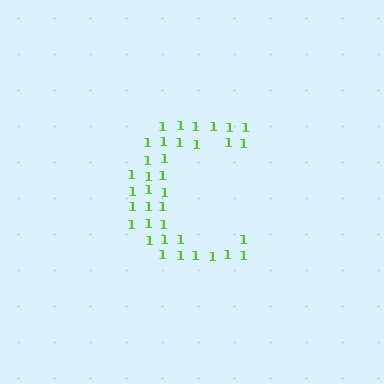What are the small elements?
The small elements are digit 1's.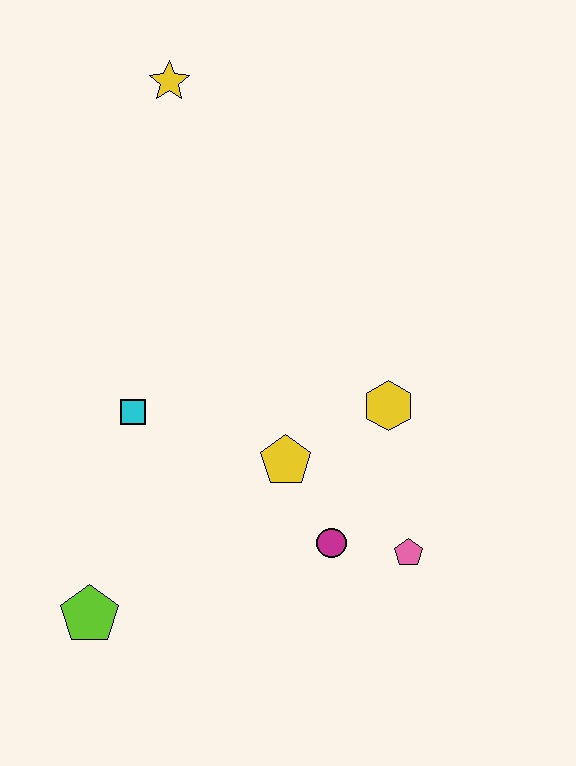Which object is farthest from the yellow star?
The lime pentagon is farthest from the yellow star.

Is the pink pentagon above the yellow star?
No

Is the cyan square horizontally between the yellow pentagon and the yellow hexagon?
No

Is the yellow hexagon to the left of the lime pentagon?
No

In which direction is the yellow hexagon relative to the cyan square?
The yellow hexagon is to the right of the cyan square.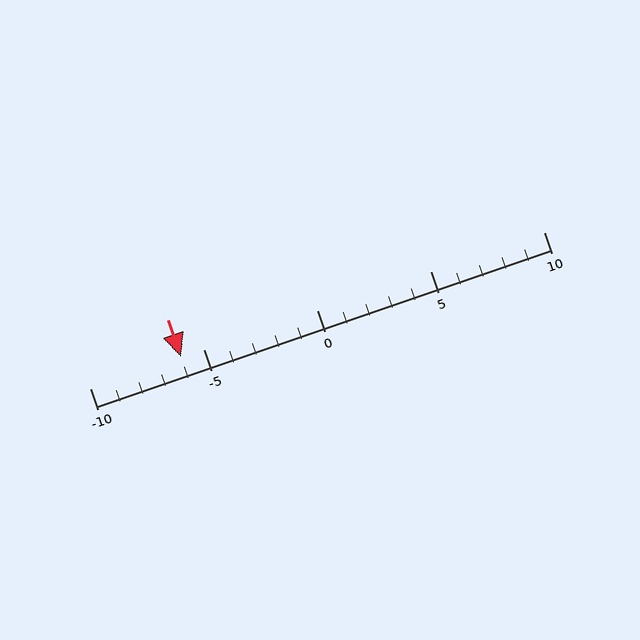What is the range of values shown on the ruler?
The ruler shows values from -10 to 10.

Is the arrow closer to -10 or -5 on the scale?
The arrow is closer to -5.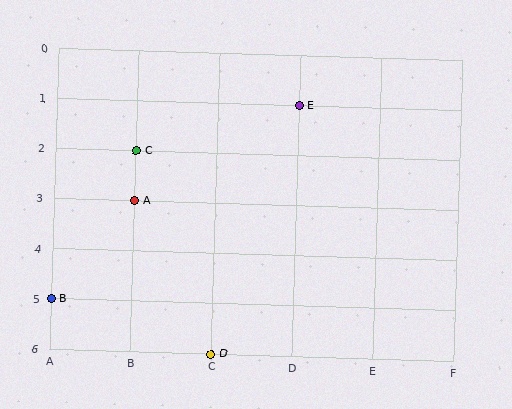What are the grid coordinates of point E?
Point E is at grid coordinates (D, 1).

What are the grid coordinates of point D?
Point D is at grid coordinates (C, 6).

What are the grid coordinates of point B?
Point B is at grid coordinates (A, 5).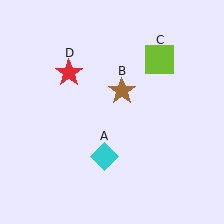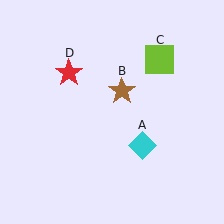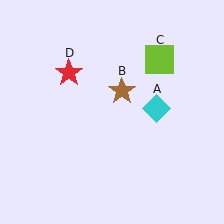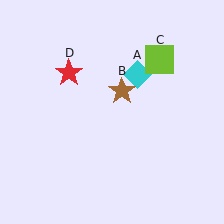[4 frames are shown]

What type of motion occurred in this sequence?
The cyan diamond (object A) rotated counterclockwise around the center of the scene.